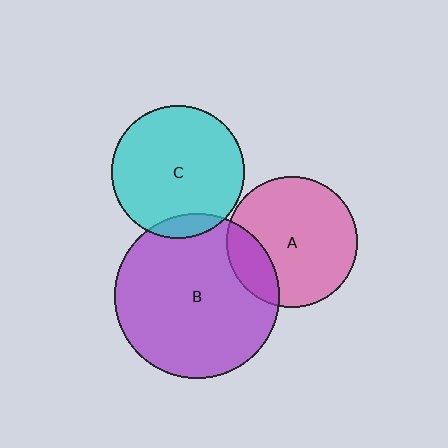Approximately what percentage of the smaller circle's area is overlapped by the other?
Approximately 10%.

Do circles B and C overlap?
Yes.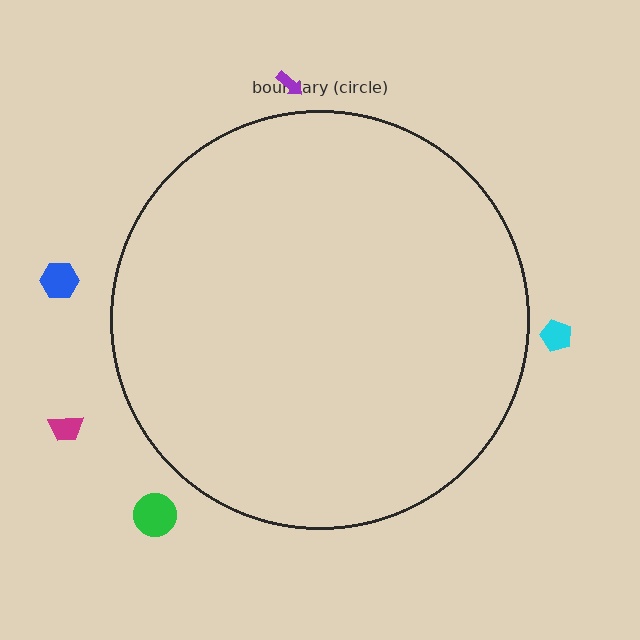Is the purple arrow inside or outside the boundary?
Outside.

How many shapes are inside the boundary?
0 inside, 5 outside.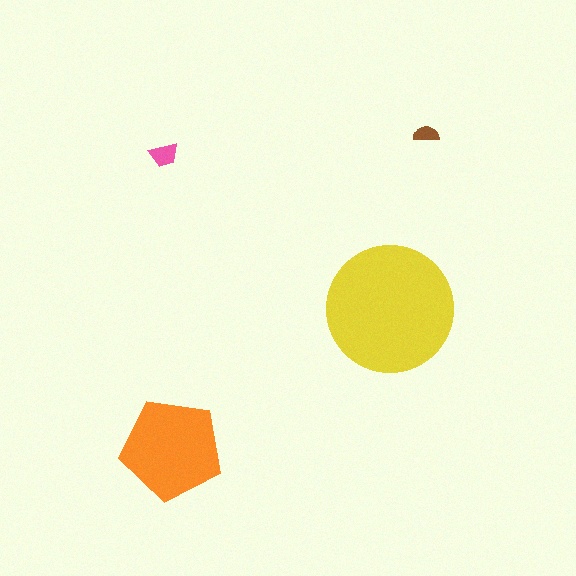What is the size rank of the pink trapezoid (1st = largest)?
3rd.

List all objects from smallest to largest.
The brown semicircle, the pink trapezoid, the orange pentagon, the yellow circle.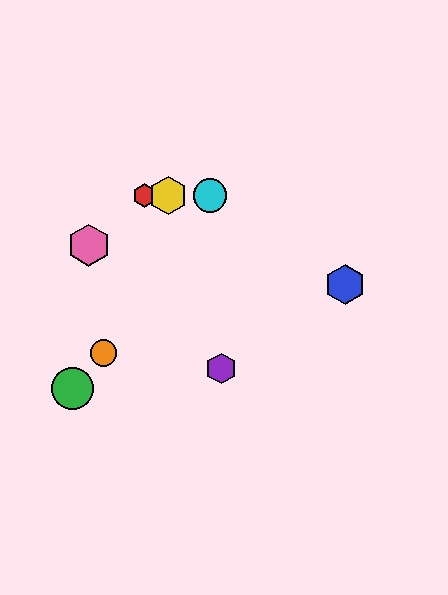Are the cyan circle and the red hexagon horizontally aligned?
Yes, both are at y≈195.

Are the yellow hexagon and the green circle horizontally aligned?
No, the yellow hexagon is at y≈195 and the green circle is at y≈388.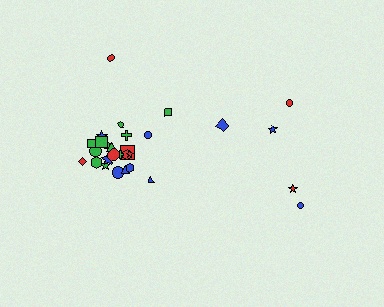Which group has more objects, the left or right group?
The left group.